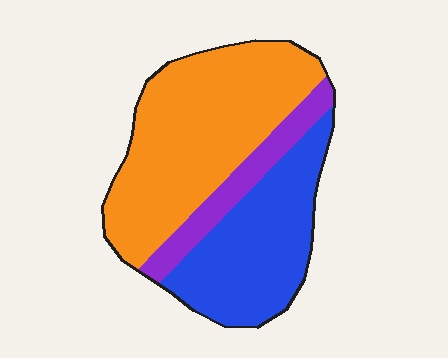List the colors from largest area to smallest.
From largest to smallest: orange, blue, purple.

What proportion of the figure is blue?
Blue takes up about one third (1/3) of the figure.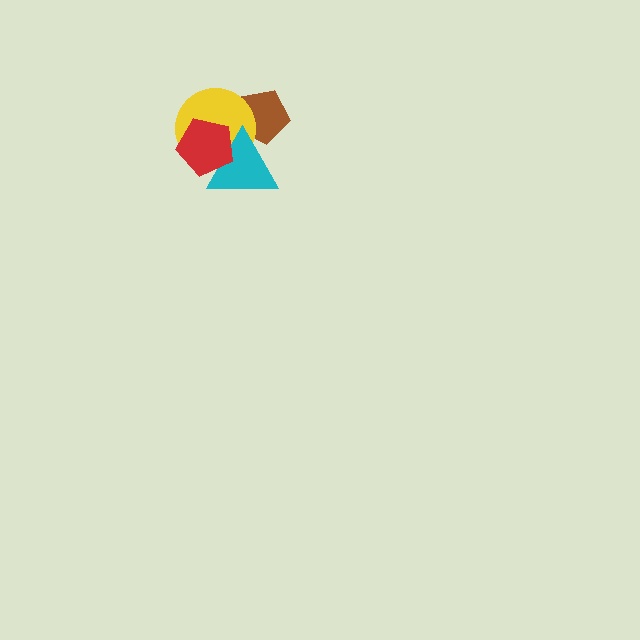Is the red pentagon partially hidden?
No, no other shape covers it.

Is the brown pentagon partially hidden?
Yes, it is partially covered by another shape.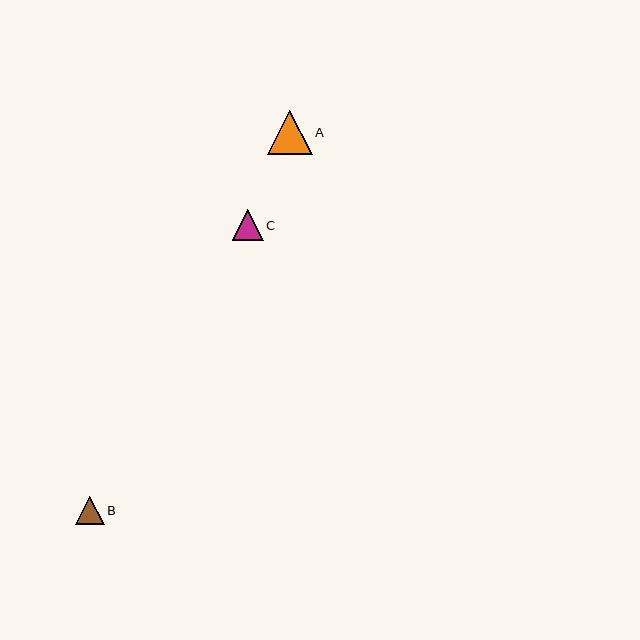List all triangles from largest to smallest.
From largest to smallest: A, C, B.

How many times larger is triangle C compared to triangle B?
Triangle C is approximately 1.1 times the size of triangle B.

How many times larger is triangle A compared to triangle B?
Triangle A is approximately 1.6 times the size of triangle B.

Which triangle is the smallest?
Triangle B is the smallest with a size of approximately 29 pixels.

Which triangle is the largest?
Triangle A is the largest with a size of approximately 44 pixels.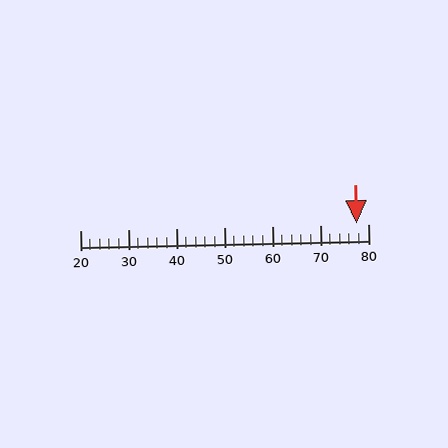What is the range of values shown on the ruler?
The ruler shows values from 20 to 80.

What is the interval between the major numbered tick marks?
The major tick marks are spaced 10 units apart.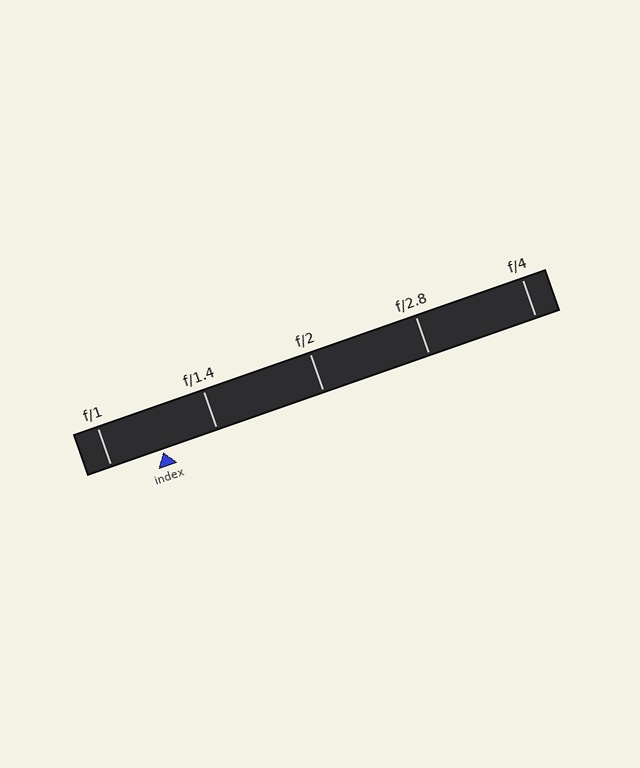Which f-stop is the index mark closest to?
The index mark is closest to f/1.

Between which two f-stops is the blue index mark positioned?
The index mark is between f/1 and f/1.4.